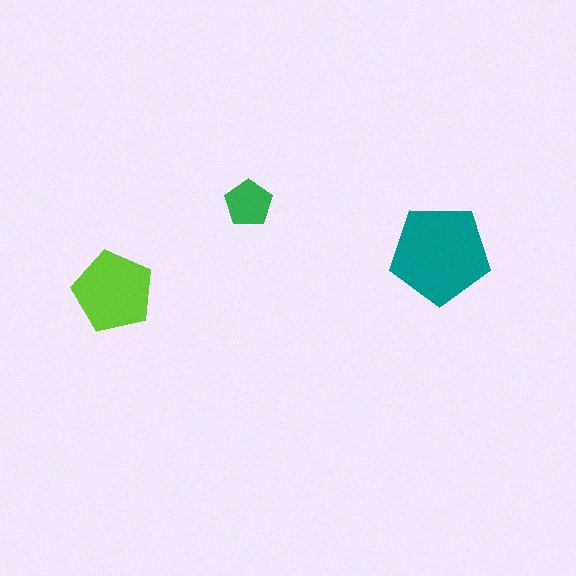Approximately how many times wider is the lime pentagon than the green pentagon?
About 1.5 times wider.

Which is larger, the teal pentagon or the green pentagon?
The teal one.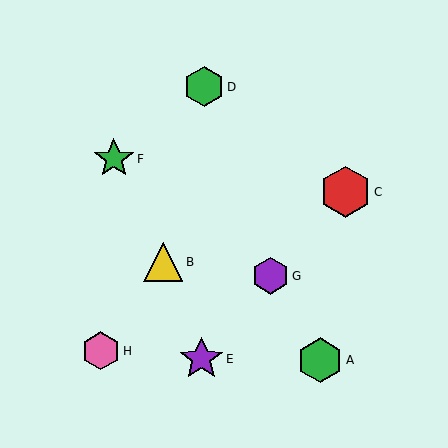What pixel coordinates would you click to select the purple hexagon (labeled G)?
Click at (270, 276) to select the purple hexagon G.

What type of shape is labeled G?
Shape G is a purple hexagon.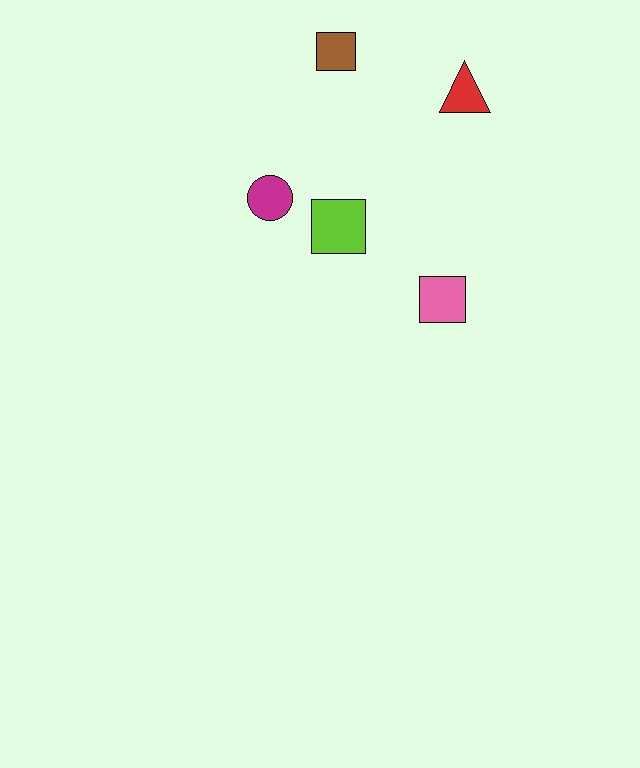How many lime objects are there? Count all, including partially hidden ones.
There is 1 lime object.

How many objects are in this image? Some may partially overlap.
There are 5 objects.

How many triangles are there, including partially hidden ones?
There is 1 triangle.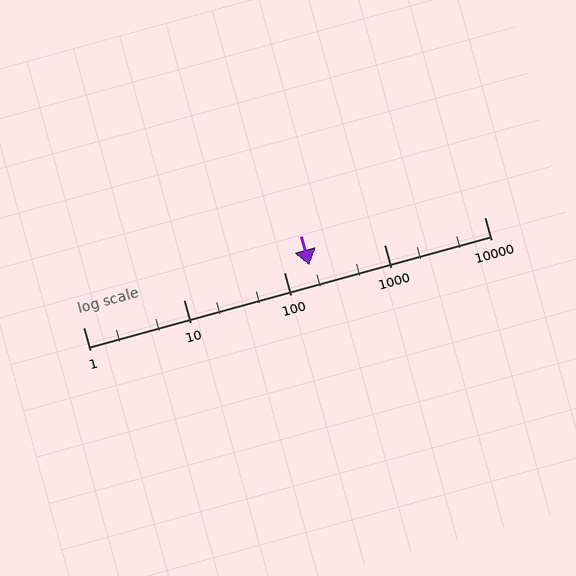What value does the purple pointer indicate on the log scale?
The pointer indicates approximately 180.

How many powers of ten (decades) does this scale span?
The scale spans 4 decades, from 1 to 10000.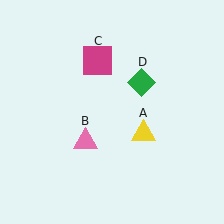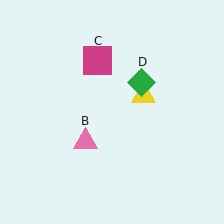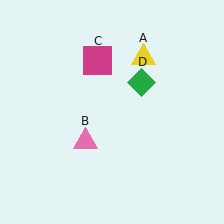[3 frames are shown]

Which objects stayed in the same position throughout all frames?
Pink triangle (object B) and magenta square (object C) and green diamond (object D) remained stationary.